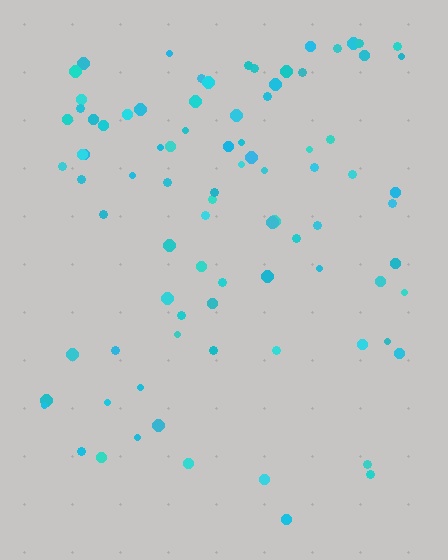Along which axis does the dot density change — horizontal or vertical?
Vertical.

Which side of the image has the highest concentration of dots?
The top.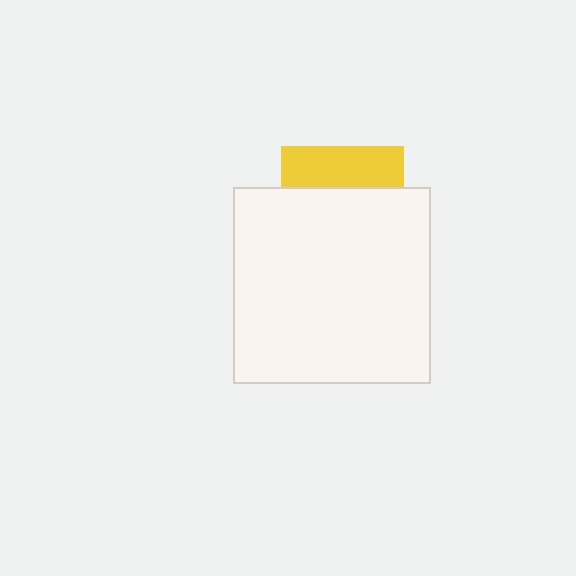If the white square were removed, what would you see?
You would see the complete yellow square.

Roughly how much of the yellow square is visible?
A small part of it is visible (roughly 34%).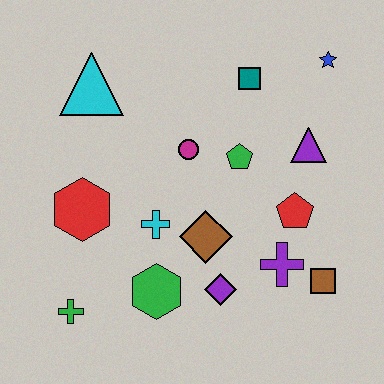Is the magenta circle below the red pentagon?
No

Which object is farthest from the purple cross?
The cyan triangle is farthest from the purple cross.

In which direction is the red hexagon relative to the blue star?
The red hexagon is to the left of the blue star.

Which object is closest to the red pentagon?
The purple cross is closest to the red pentagon.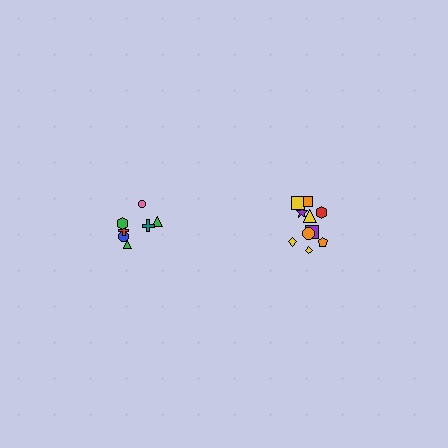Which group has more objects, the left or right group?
The right group.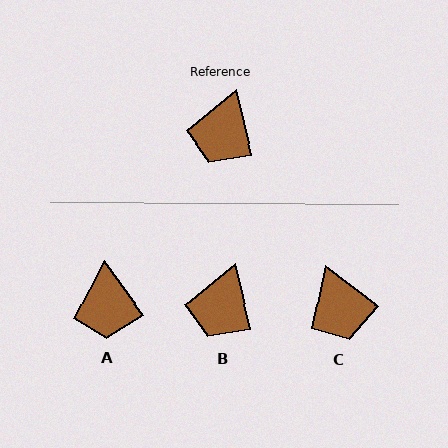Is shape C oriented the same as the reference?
No, it is off by about 39 degrees.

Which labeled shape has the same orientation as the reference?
B.